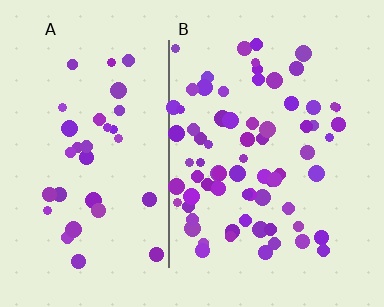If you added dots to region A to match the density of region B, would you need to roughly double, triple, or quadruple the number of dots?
Approximately double.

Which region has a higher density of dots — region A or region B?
B (the right).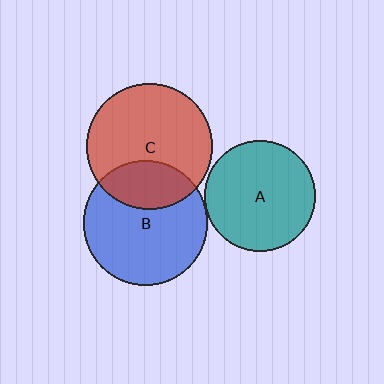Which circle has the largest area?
Circle C (red).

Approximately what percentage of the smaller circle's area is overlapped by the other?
Approximately 5%.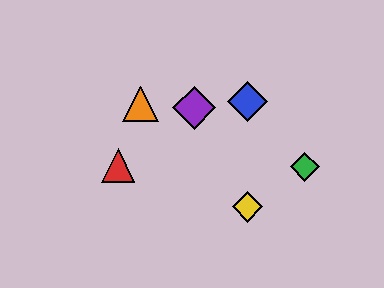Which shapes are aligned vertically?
The blue diamond, the yellow diamond are aligned vertically.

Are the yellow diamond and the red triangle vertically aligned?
No, the yellow diamond is at x≈247 and the red triangle is at x≈118.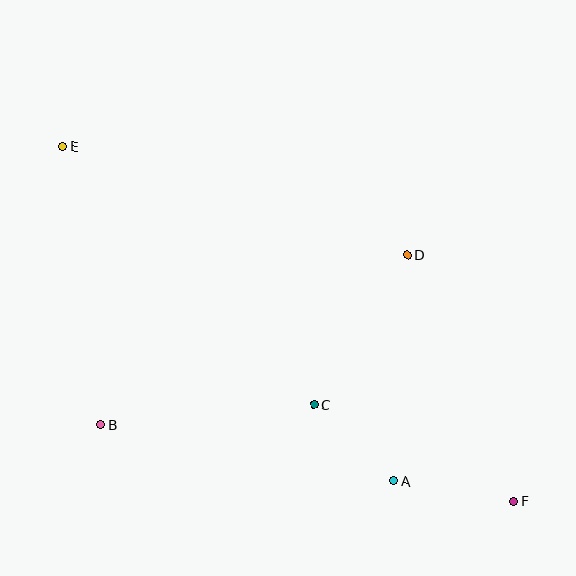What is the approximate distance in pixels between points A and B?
The distance between A and B is approximately 299 pixels.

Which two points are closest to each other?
Points A and C are closest to each other.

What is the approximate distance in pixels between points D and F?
The distance between D and F is approximately 269 pixels.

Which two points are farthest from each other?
Points E and F are farthest from each other.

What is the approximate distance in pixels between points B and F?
The distance between B and F is approximately 420 pixels.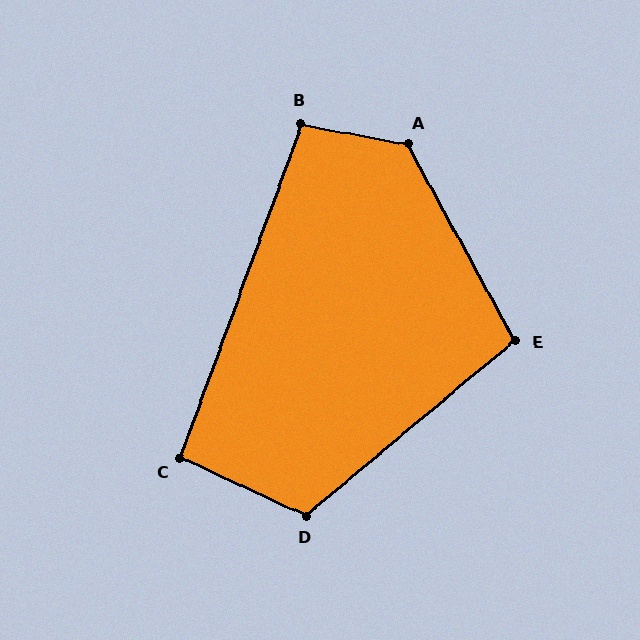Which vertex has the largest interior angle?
A, at approximately 129 degrees.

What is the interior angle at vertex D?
Approximately 115 degrees (obtuse).